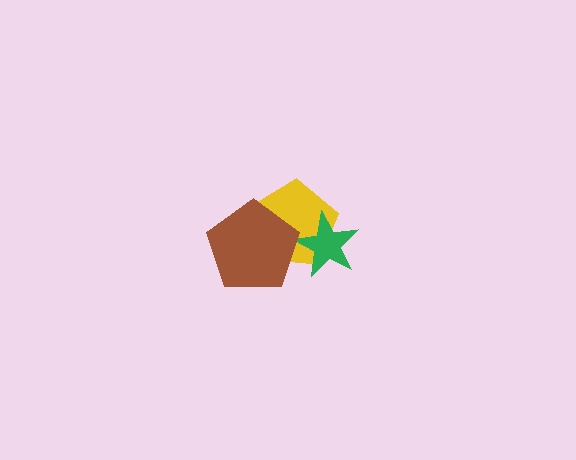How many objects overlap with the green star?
2 objects overlap with the green star.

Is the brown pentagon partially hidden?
No, no other shape covers it.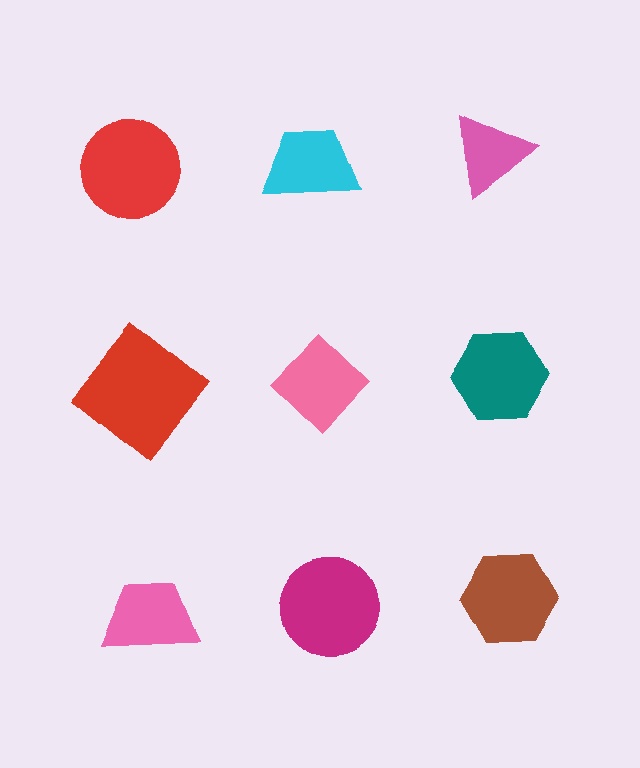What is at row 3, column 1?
A pink trapezoid.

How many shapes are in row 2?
3 shapes.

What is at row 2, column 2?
A pink diamond.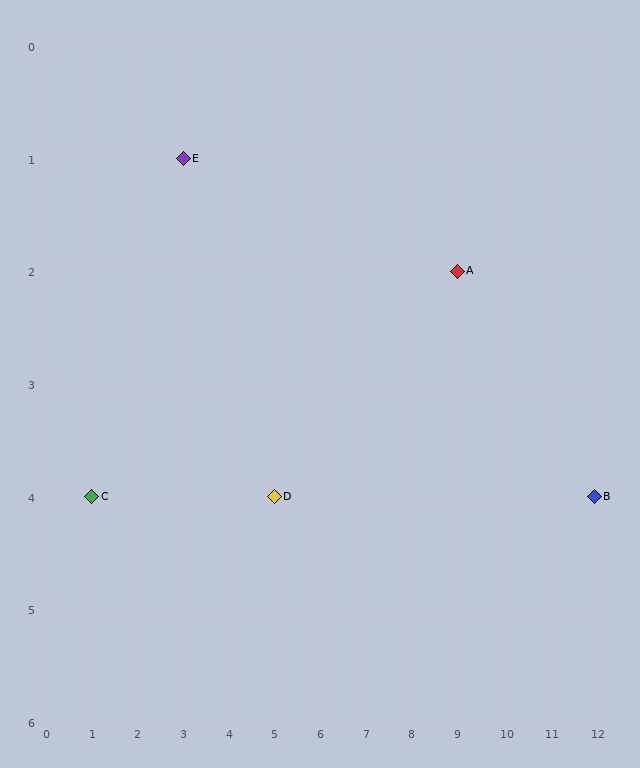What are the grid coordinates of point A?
Point A is at grid coordinates (9, 2).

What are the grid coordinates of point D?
Point D is at grid coordinates (5, 4).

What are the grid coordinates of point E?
Point E is at grid coordinates (3, 1).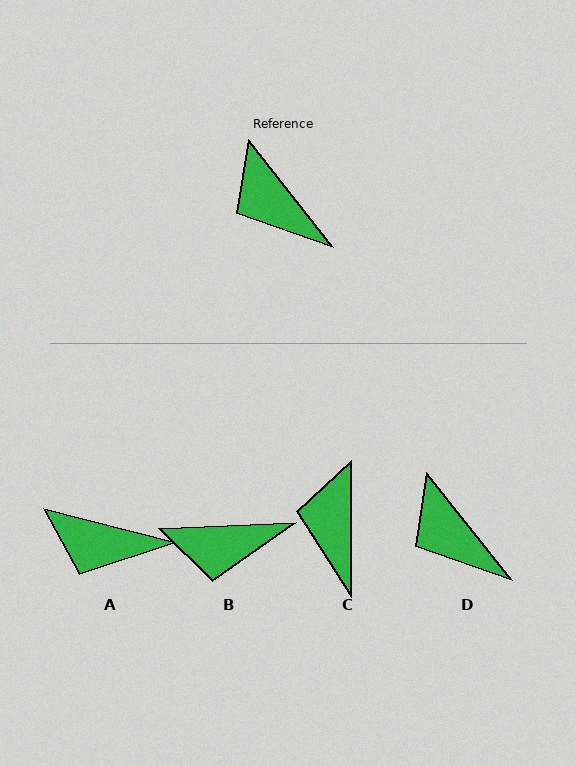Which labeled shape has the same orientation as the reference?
D.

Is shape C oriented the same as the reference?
No, it is off by about 38 degrees.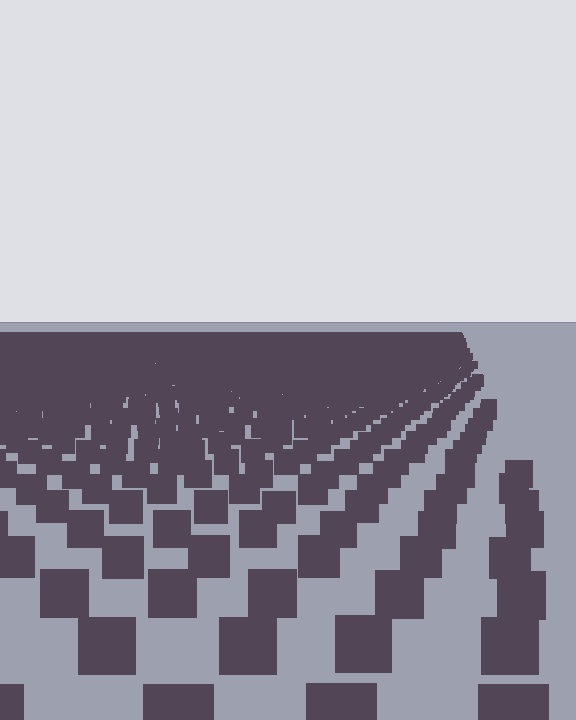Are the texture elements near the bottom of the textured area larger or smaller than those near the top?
Larger. Near the bottom, elements are closer to the viewer and appear at a bigger on-screen size.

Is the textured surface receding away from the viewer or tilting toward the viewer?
The surface is receding away from the viewer. Texture elements get smaller and denser toward the top.